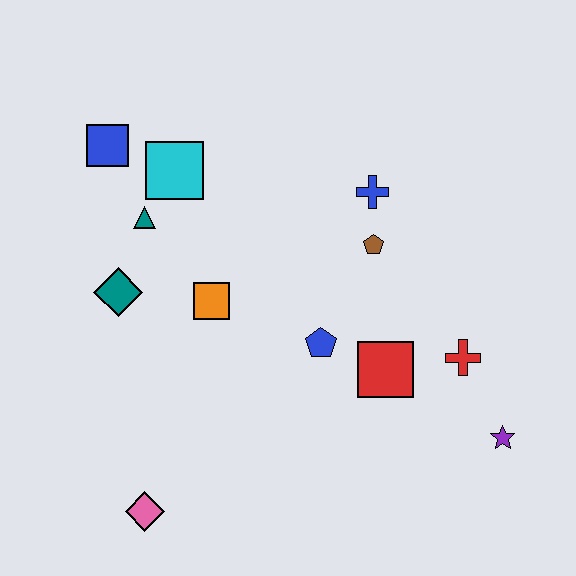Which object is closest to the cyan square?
The teal triangle is closest to the cyan square.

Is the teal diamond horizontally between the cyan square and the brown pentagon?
No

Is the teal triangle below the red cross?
No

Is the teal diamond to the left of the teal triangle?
Yes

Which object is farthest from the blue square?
The purple star is farthest from the blue square.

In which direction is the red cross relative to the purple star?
The red cross is above the purple star.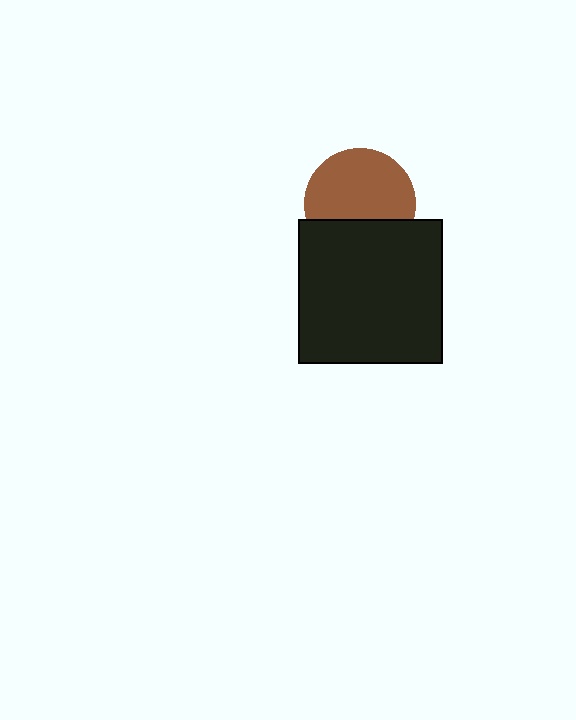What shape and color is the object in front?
The object in front is a black square.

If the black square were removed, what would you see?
You would see the complete brown circle.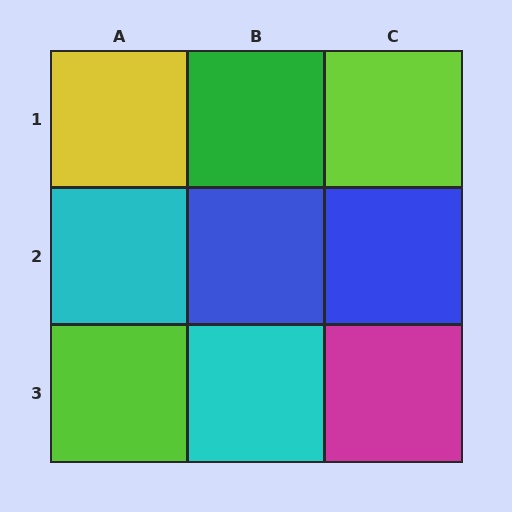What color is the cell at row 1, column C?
Lime.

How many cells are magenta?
1 cell is magenta.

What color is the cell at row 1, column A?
Yellow.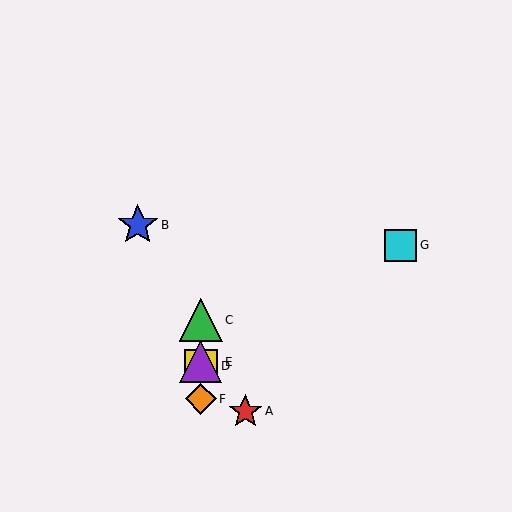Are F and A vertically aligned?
No, F is at x≈201 and A is at x≈245.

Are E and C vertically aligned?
Yes, both are at x≈201.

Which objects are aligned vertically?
Objects C, D, E, F are aligned vertically.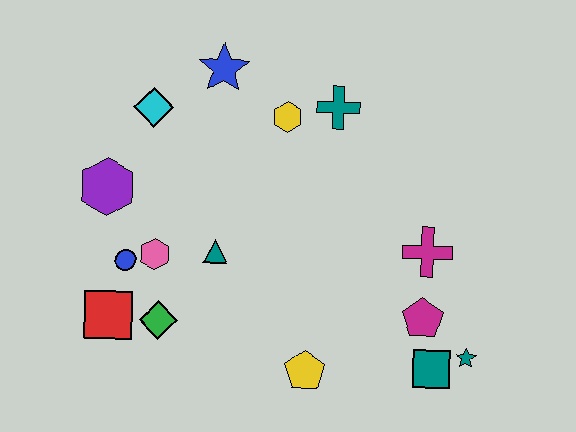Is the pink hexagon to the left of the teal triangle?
Yes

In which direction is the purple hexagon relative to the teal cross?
The purple hexagon is to the left of the teal cross.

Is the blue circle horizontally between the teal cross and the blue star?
No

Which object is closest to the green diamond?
The red square is closest to the green diamond.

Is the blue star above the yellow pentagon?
Yes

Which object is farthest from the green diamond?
The teal star is farthest from the green diamond.